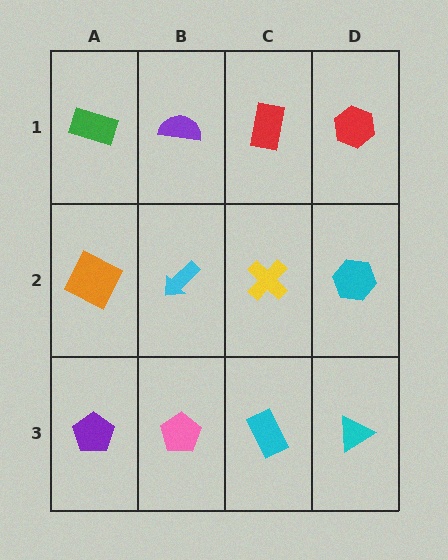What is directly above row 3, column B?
A cyan arrow.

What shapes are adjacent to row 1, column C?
A yellow cross (row 2, column C), a purple semicircle (row 1, column B), a red hexagon (row 1, column D).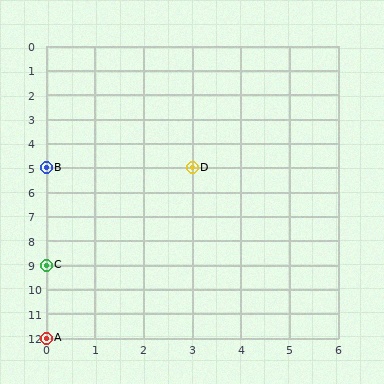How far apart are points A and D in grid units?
Points A and D are 3 columns and 7 rows apart (about 7.6 grid units diagonally).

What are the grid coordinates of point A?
Point A is at grid coordinates (0, 12).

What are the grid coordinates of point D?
Point D is at grid coordinates (3, 5).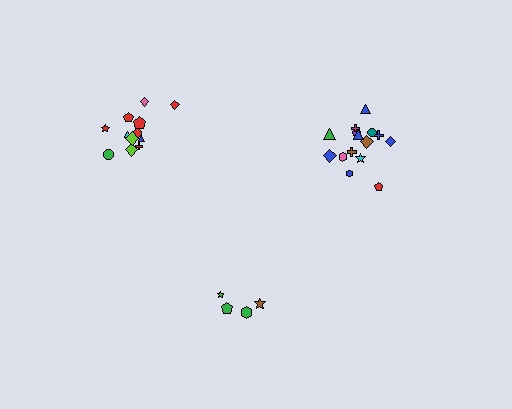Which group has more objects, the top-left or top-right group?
The top-right group.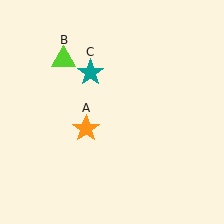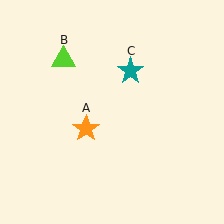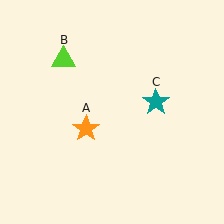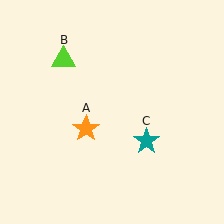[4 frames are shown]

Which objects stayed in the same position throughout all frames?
Orange star (object A) and lime triangle (object B) remained stationary.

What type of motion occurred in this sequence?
The teal star (object C) rotated clockwise around the center of the scene.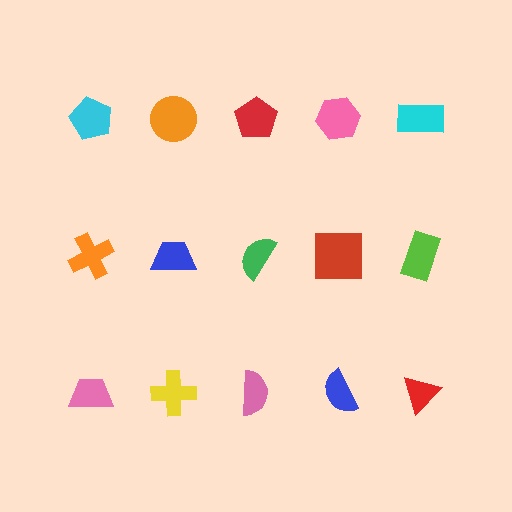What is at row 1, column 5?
A cyan rectangle.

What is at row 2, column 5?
A lime rectangle.